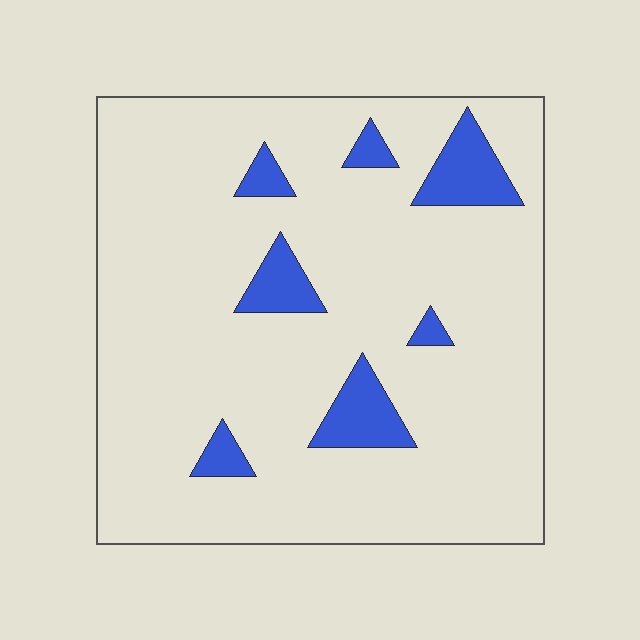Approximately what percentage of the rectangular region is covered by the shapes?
Approximately 10%.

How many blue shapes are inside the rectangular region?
7.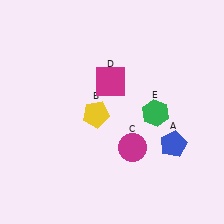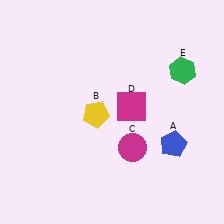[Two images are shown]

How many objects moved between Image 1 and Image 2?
2 objects moved between the two images.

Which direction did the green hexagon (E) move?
The green hexagon (E) moved up.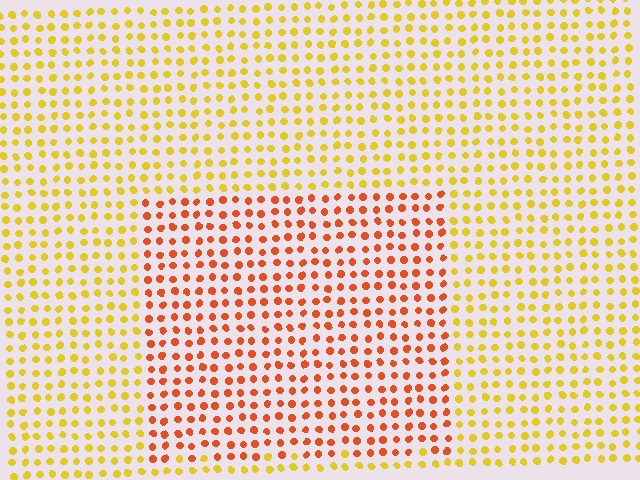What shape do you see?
I see a rectangle.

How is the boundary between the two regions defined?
The boundary is defined purely by a slight shift in hue (about 40 degrees). Spacing, size, and orientation are identical on both sides.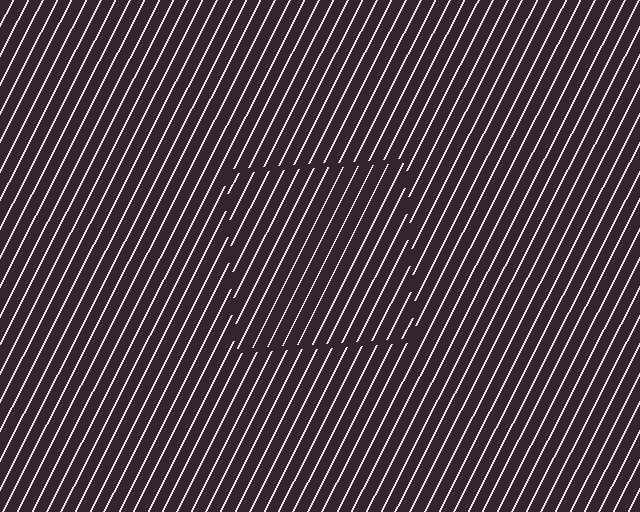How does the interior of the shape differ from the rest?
The interior of the shape contains the same grating, shifted by half a period — the contour is defined by the phase discontinuity where line-ends from the inner and outer gratings abut.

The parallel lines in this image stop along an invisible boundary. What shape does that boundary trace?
An illusory square. The interior of the shape contains the same grating, shifted by half a period — the contour is defined by the phase discontinuity where line-ends from the inner and outer gratings abut.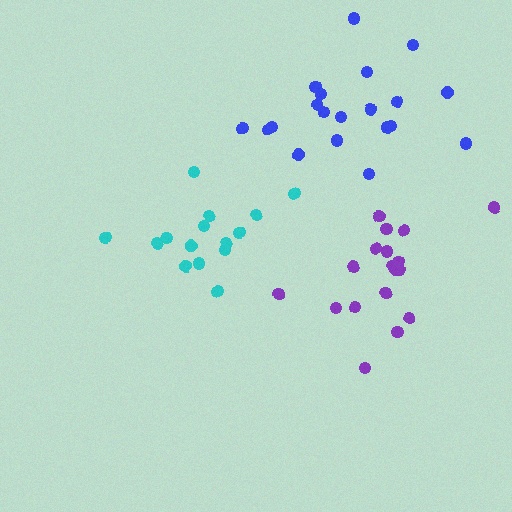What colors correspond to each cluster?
The clusters are colored: blue, purple, cyan.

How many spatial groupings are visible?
There are 3 spatial groupings.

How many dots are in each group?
Group 1: 20 dots, Group 2: 18 dots, Group 3: 15 dots (53 total).